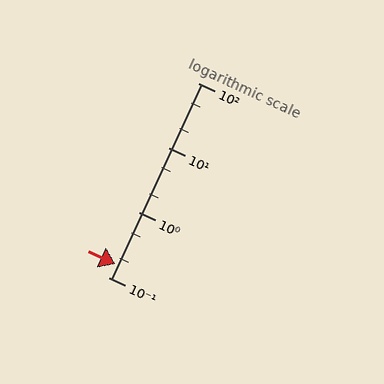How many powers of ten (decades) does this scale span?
The scale spans 3 decades, from 0.1 to 100.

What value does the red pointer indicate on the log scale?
The pointer indicates approximately 0.16.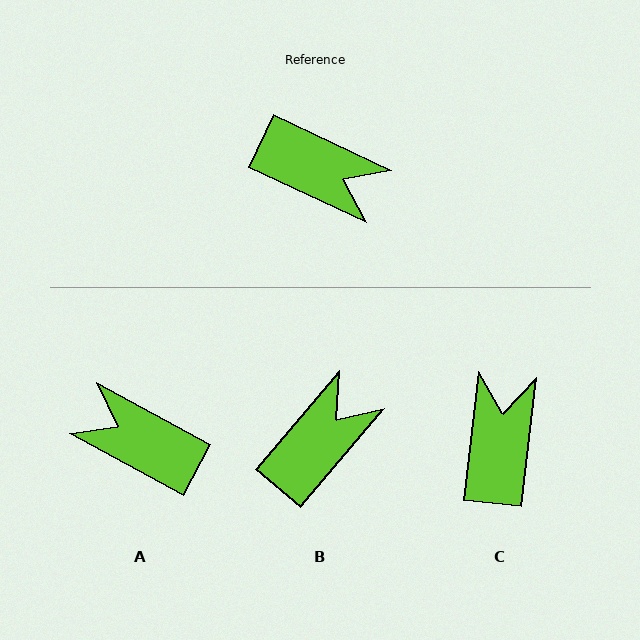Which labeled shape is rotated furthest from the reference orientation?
A, about 177 degrees away.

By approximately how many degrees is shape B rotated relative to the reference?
Approximately 75 degrees counter-clockwise.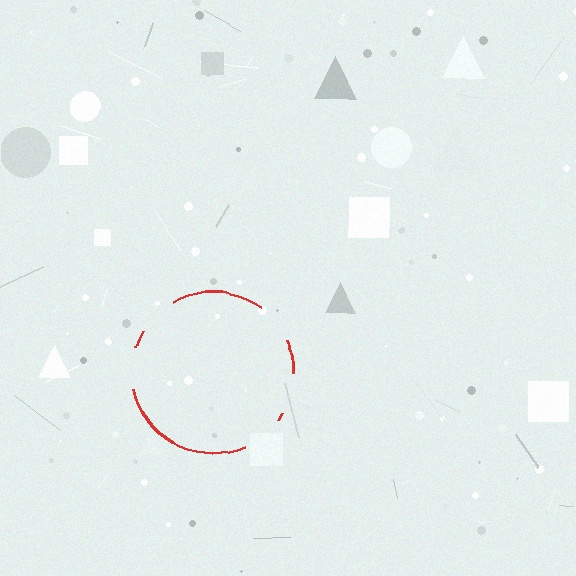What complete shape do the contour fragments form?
The contour fragments form a circle.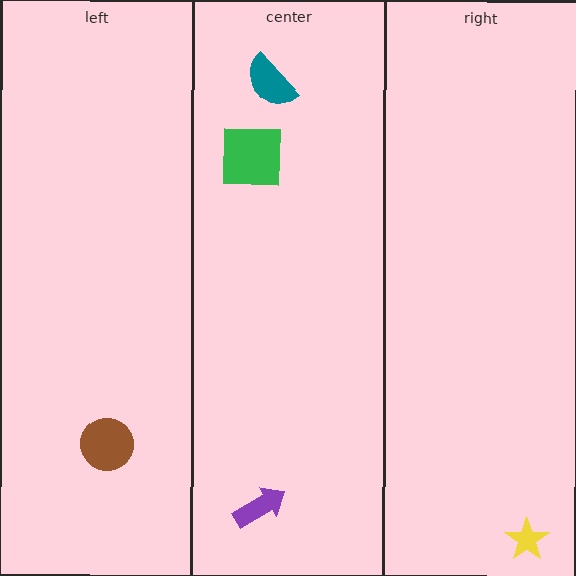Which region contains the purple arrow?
The center region.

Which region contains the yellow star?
The right region.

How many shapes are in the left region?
1.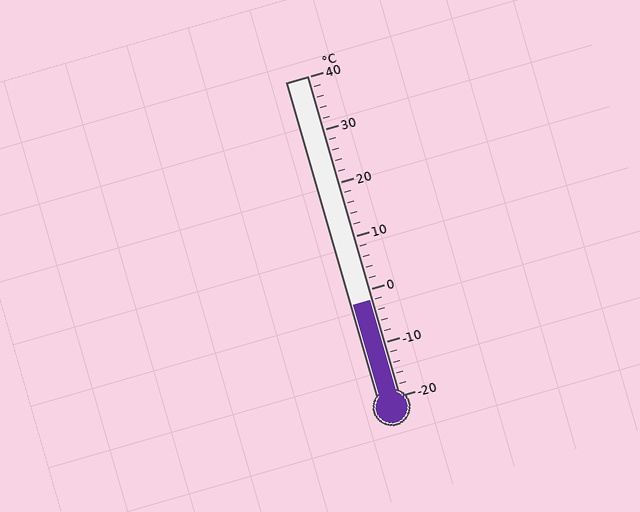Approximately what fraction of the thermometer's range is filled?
The thermometer is filled to approximately 30% of its range.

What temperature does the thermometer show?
The thermometer shows approximately -2°C.